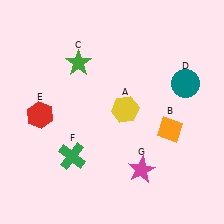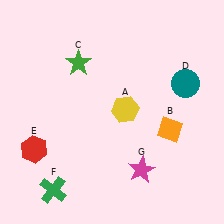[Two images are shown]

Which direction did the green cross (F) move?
The green cross (F) moved down.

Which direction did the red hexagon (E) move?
The red hexagon (E) moved down.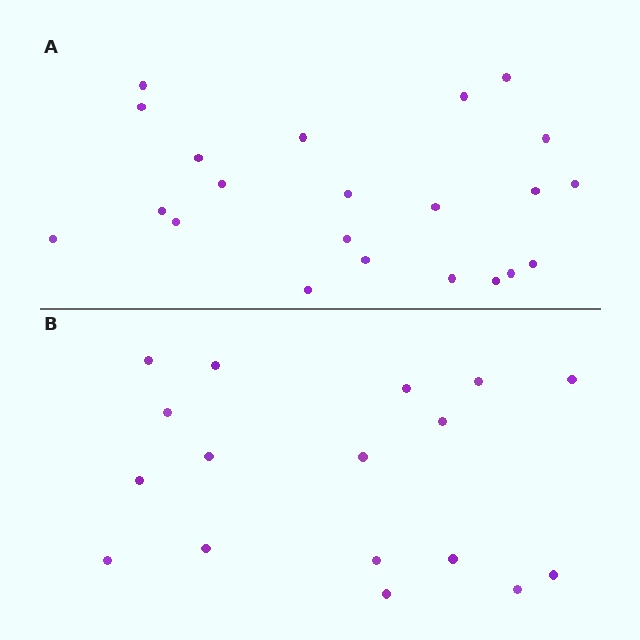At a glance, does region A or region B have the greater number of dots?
Region A (the top region) has more dots.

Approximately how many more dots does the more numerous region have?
Region A has about 5 more dots than region B.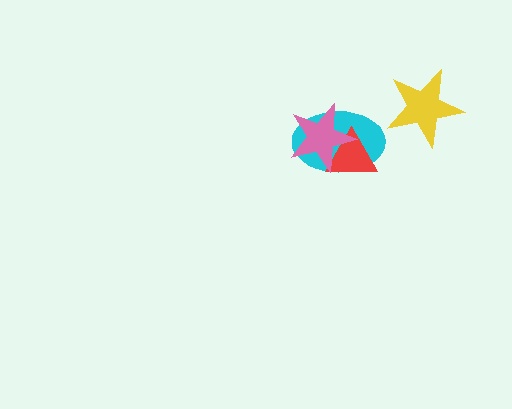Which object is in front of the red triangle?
The pink star is in front of the red triangle.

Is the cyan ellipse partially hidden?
Yes, it is partially covered by another shape.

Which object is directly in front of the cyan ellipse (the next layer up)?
The red triangle is directly in front of the cyan ellipse.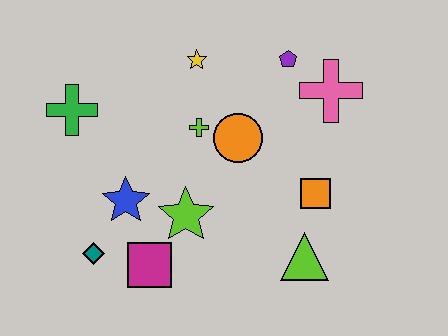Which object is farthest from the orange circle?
The teal diamond is farthest from the orange circle.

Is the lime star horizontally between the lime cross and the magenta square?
Yes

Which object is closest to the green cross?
The blue star is closest to the green cross.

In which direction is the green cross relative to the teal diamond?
The green cross is above the teal diamond.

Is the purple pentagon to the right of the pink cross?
No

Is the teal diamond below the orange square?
Yes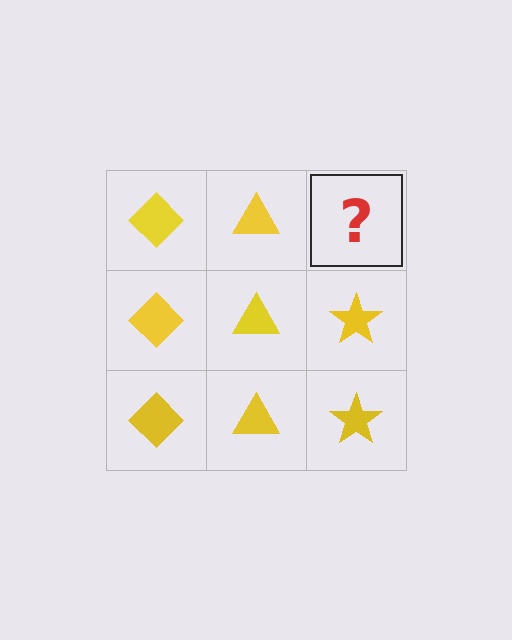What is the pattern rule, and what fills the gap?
The rule is that each column has a consistent shape. The gap should be filled with a yellow star.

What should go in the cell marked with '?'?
The missing cell should contain a yellow star.